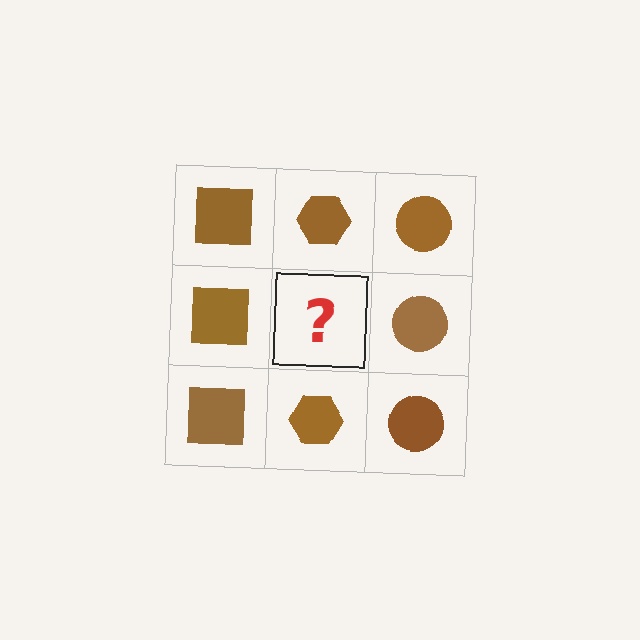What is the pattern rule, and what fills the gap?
The rule is that each column has a consistent shape. The gap should be filled with a brown hexagon.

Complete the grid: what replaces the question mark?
The question mark should be replaced with a brown hexagon.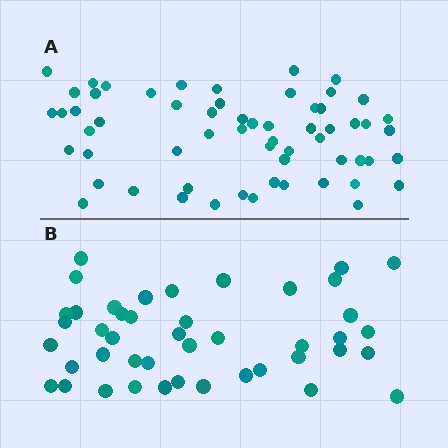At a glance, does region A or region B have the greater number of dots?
Region A (the top region) has more dots.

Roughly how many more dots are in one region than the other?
Region A has approximately 15 more dots than region B.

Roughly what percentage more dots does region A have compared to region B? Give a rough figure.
About 35% more.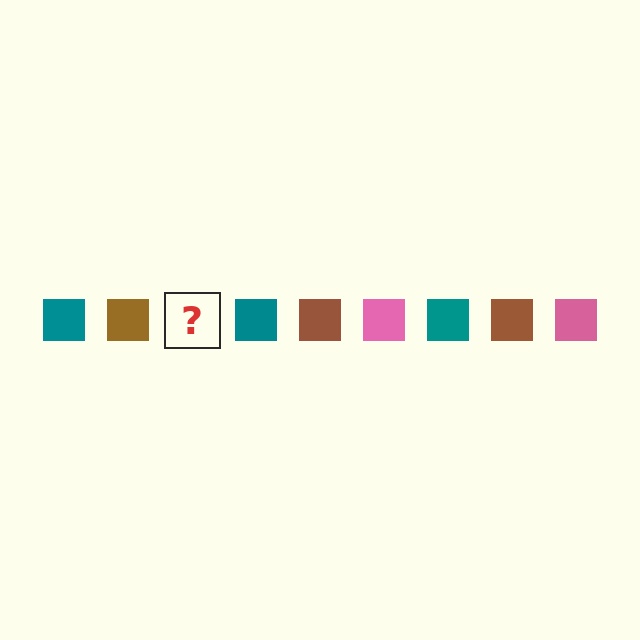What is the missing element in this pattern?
The missing element is a pink square.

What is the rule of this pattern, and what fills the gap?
The rule is that the pattern cycles through teal, brown, pink squares. The gap should be filled with a pink square.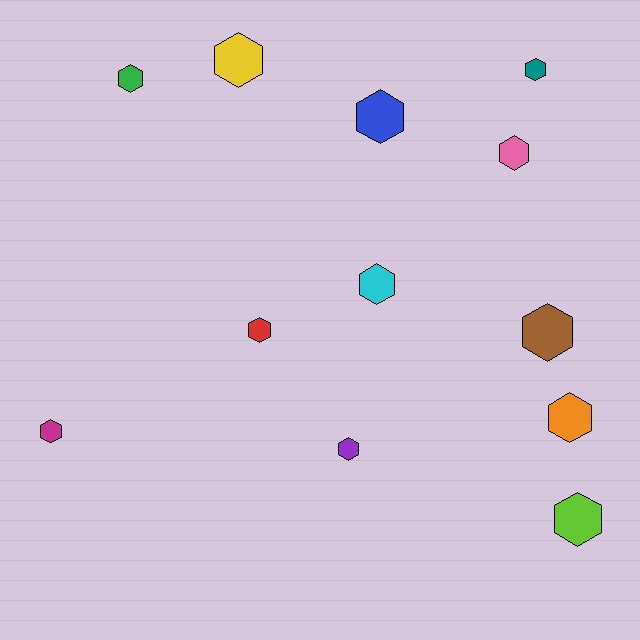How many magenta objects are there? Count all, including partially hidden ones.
There is 1 magenta object.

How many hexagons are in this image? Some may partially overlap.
There are 12 hexagons.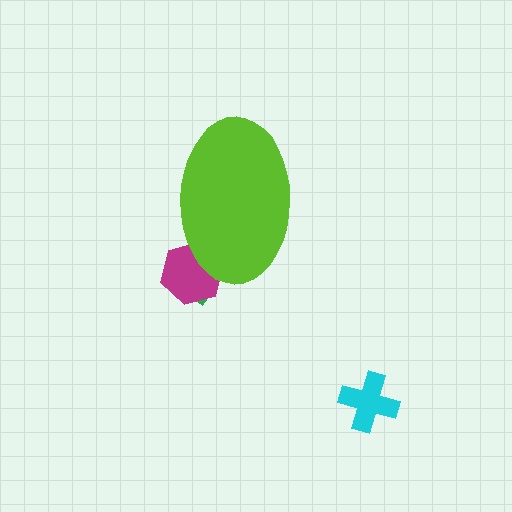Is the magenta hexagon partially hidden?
Yes, the magenta hexagon is partially hidden behind the lime ellipse.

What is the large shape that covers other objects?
A lime ellipse.